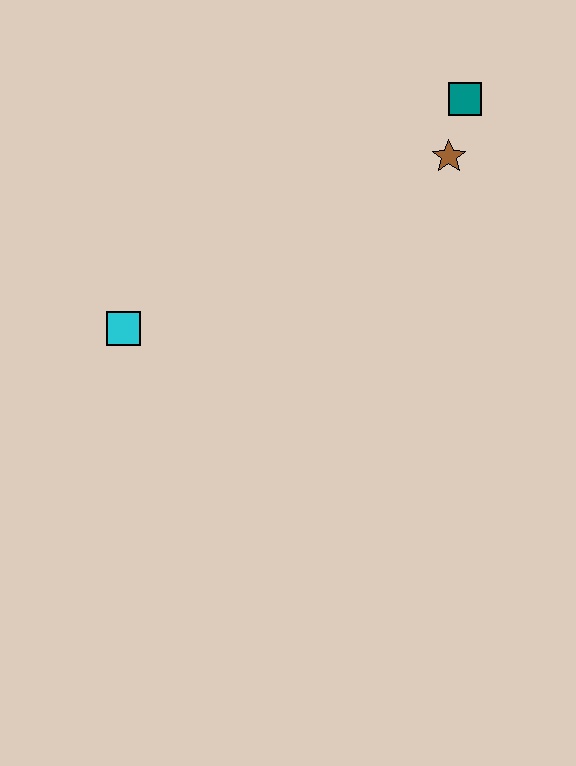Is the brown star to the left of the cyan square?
No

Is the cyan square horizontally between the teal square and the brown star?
No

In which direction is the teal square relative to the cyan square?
The teal square is to the right of the cyan square.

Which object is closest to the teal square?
The brown star is closest to the teal square.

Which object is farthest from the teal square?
The cyan square is farthest from the teal square.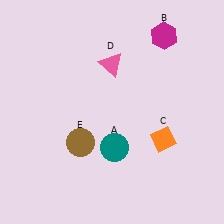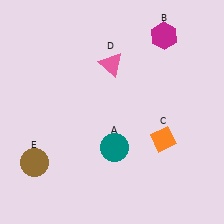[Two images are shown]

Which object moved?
The brown circle (E) moved left.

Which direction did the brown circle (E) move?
The brown circle (E) moved left.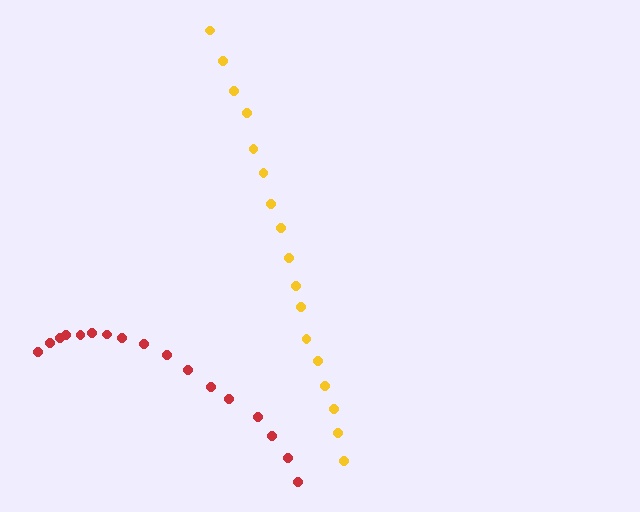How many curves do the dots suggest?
There are 2 distinct paths.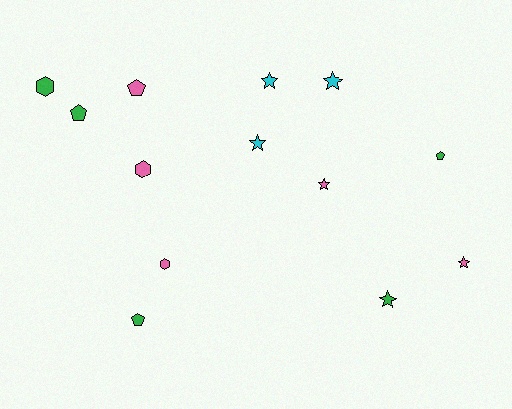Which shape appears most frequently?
Star, with 6 objects.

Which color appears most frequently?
Pink, with 5 objects.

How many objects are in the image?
There are 13 objects.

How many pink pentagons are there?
There is 1 pink pentagon.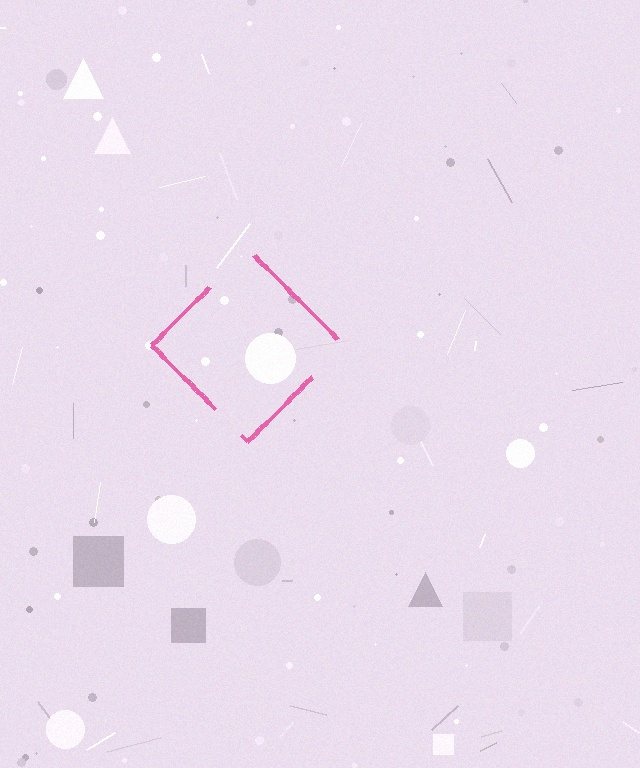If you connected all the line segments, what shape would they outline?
They would outline a diamond.